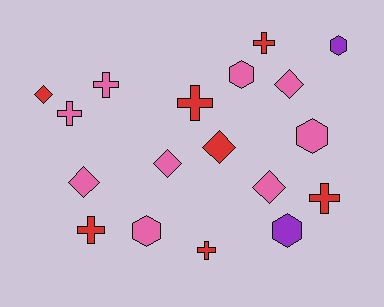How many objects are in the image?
There are 18 objects.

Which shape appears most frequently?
Cross, with 7 objects.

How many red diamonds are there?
There are 2 red diamonds.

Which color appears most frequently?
Pink, with 9 objects.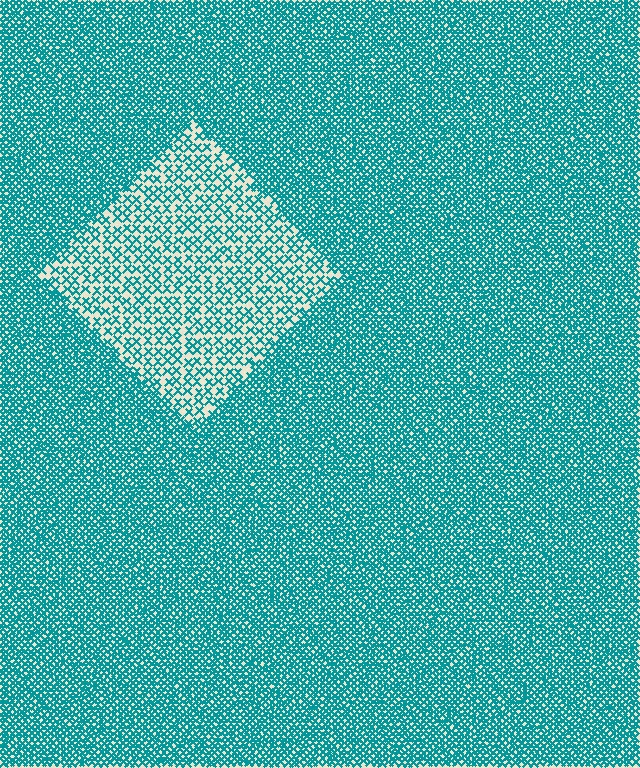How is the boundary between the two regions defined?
The boundary is defined by a change in element density (approximately 2.6x ratio). All elements are the same color, size, and shape.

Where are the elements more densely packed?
The elements are more densely packed outside the diamond boundary.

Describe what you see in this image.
The image contains small teal elements arranged at two different densities. A diamond-shaped region is visible where the elements are less densely packed than the surrounding area.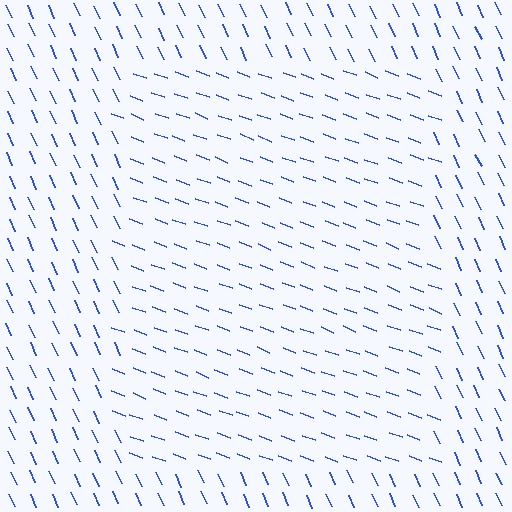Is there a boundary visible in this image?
Yes, there is a texture boundary formed by a change in line orientation.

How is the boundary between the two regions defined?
The boundary is defined purely by a change in line orientation (approximately 45 degrees difference). All lines are the same color and thickness.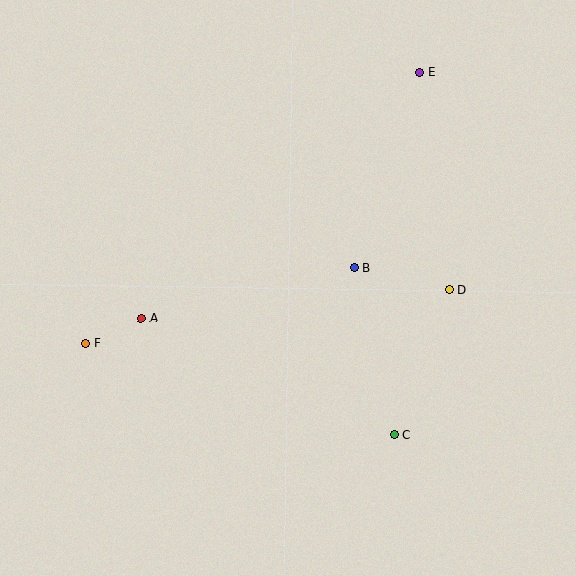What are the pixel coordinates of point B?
Point B is at (355, 268).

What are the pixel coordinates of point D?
Point D is at (449, 290).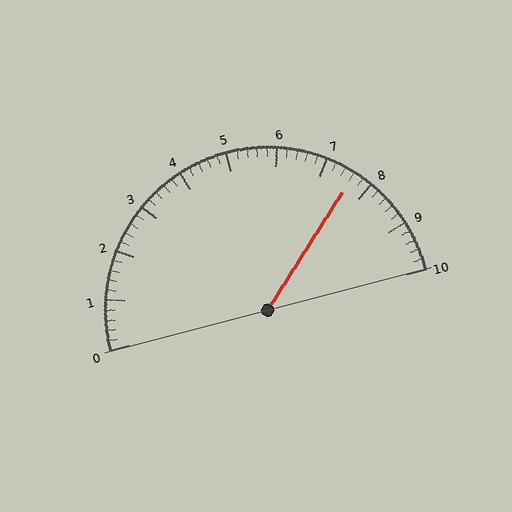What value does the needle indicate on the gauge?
The needle indicates approximately 7.6.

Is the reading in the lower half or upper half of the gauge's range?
The reading is in the upper half of the range (0 to 10).